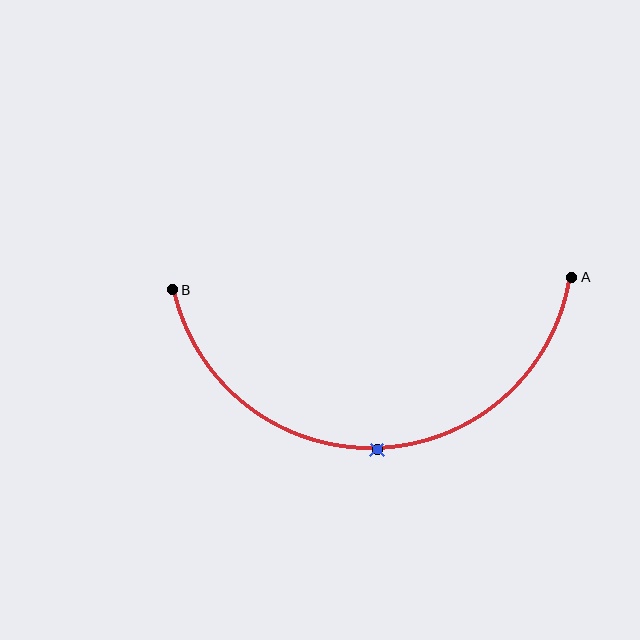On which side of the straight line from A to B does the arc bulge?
The arc bulges below the straight line connecting A and B.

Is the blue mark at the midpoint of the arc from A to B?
Yes. The blue mark lies on the arc at equal arc-length from both A and B — it is the arc midpoint.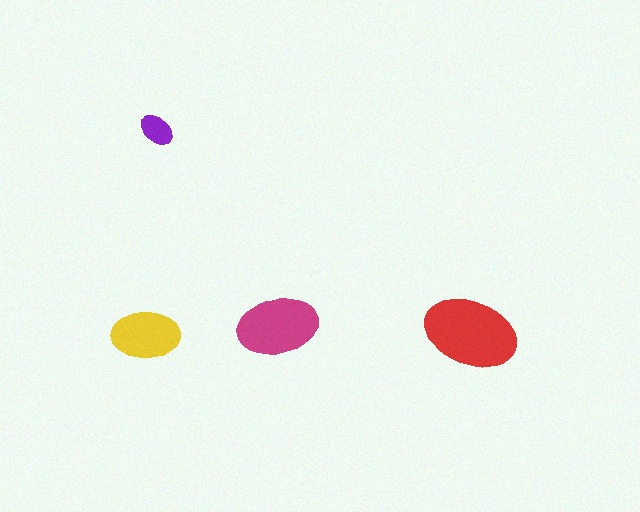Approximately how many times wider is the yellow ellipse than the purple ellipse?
About 2 times wider.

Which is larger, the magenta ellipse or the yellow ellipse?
The magenta one.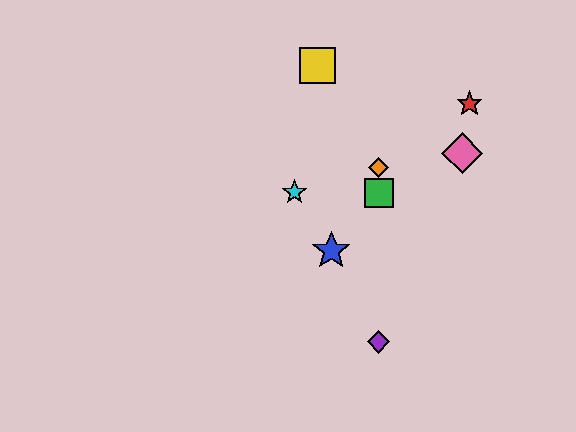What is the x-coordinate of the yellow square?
The yellow square is at x≈317.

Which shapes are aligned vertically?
The green square, the purple diamond, the orange diamond are aligned vertically.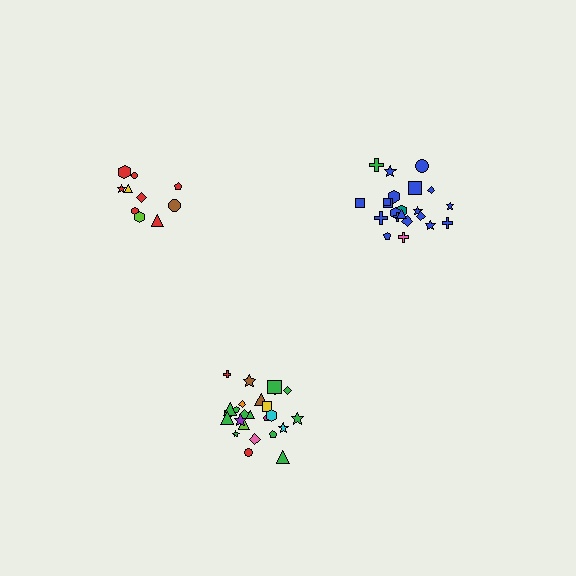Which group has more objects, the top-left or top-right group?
The top-right group.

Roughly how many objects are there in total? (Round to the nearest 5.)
Roughly 55 objects in total.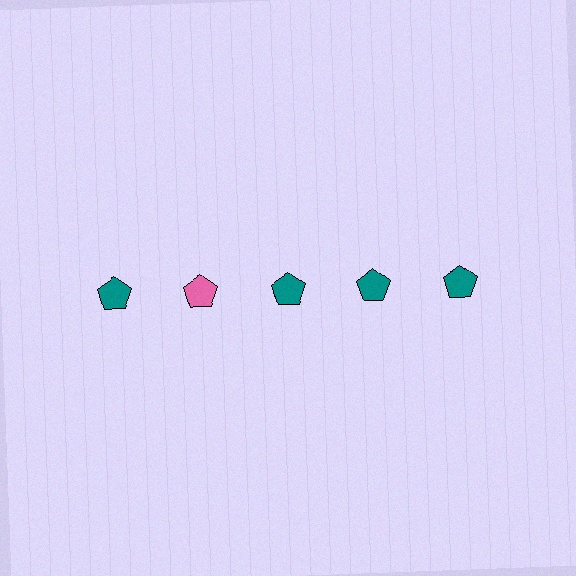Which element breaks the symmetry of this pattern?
The pink pentagon in the top row, second from left column breaks the symmetry. All other shapes are teal pentagons.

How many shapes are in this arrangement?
There are 5 shapes arranged in a grid pattern.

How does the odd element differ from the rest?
It has a different color: pink instead of teal.